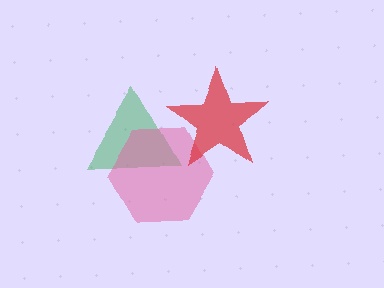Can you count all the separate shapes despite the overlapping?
Yes, there are 3 separate shapes.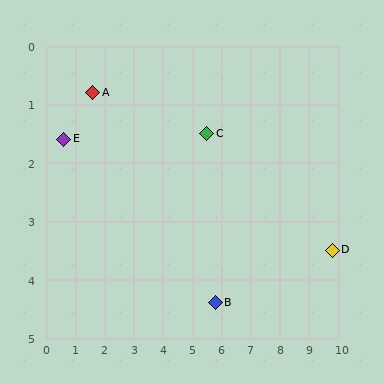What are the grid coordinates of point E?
Point E is at approximately (0.6, 1.6).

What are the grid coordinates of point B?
Point B is at approximately (5.8, 4.4).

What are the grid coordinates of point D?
Point D is at approximately (9.8, 3.5).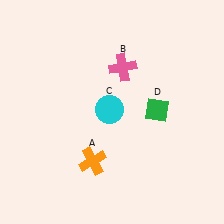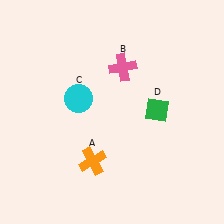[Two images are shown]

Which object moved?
The cyan circle (C) moved left.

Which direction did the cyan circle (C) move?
The cyan circle (C) moved left.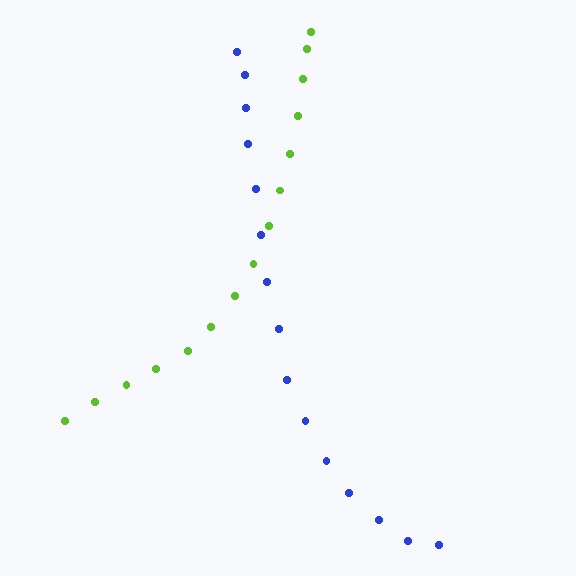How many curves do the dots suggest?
There are 2 distinct paths.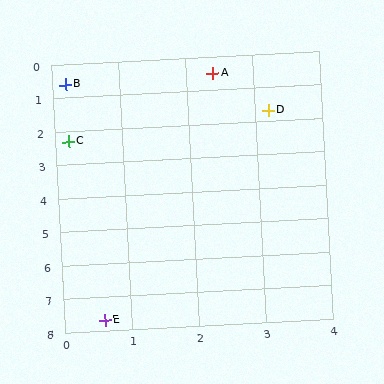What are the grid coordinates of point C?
Point C is at approximately (0.2, 2.3).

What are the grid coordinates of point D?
Point D is at approximately (3.2, 1.7).